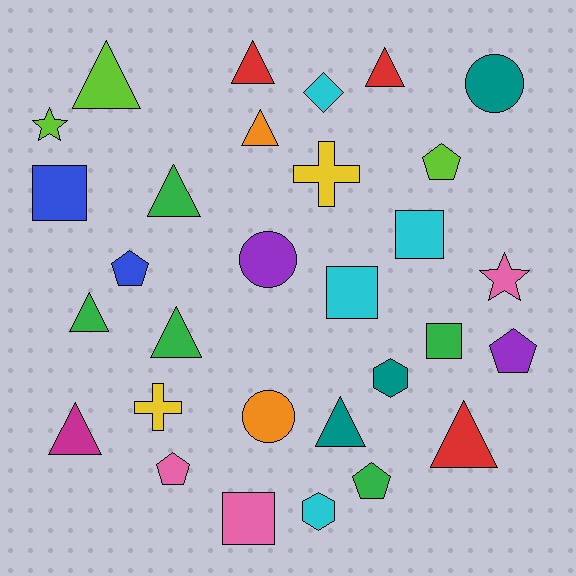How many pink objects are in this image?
There are 3 pink objects.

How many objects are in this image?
There are 30 objects.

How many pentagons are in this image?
There are 5 pentagons.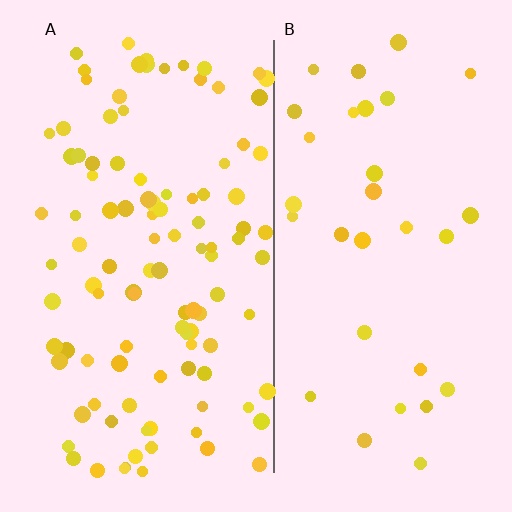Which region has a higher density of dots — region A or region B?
A (the left).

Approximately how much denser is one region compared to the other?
Approximately 3.3× — region A over region B.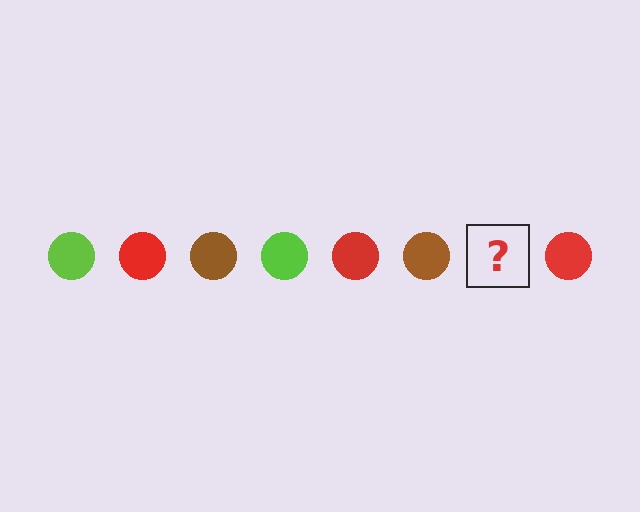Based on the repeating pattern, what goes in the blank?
The blank should be a lime circle.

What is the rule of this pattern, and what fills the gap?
The rule is that the pattern cycles through lime, red, brown circles. The gap should be filled with a lime circle.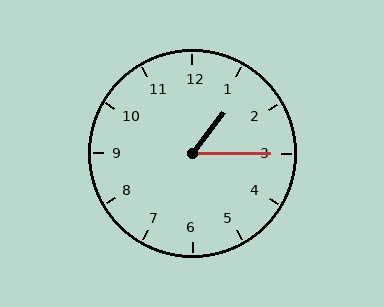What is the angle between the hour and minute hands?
Approximately 52 degrees.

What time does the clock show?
1:15.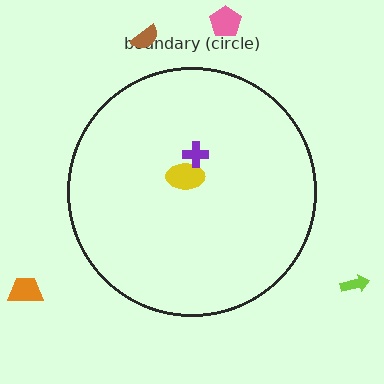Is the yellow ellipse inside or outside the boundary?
Inside.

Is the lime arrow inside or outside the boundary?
Outside.